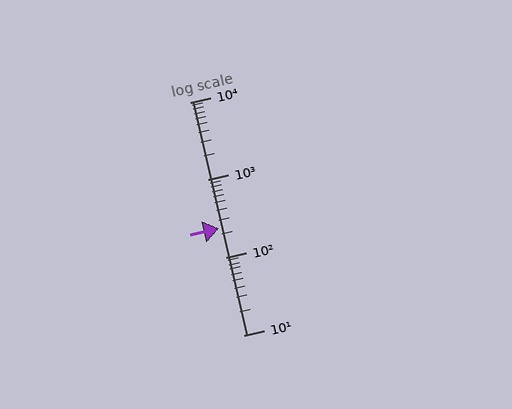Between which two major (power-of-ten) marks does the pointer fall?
The pointer is between 100 and 1000.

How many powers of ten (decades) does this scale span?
The scale spans 3 decades, from 10 to 10000.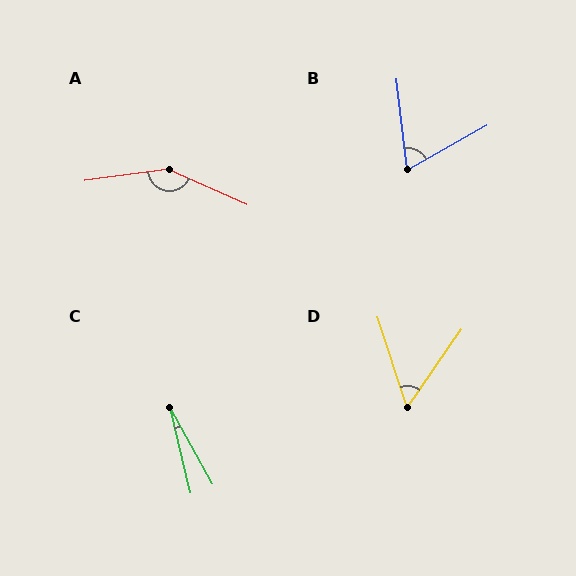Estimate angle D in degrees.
Approximately 53 degrees.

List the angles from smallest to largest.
C (16°), D (53°), B (68°), A (148°).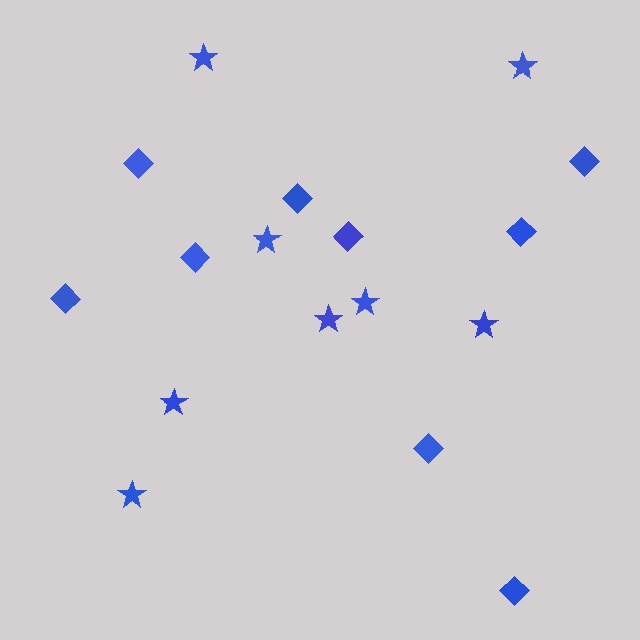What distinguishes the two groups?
There are 2 groups: one group of diamonds (9) and one group of stars (8).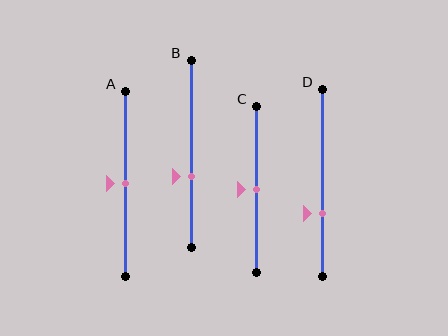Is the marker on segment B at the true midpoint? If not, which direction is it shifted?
No, the marker on segment B is shifted downward by about 12% of the segment length.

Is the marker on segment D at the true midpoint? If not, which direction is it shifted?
No, the marker on segment D is shifted downward by about 16% of the segment length.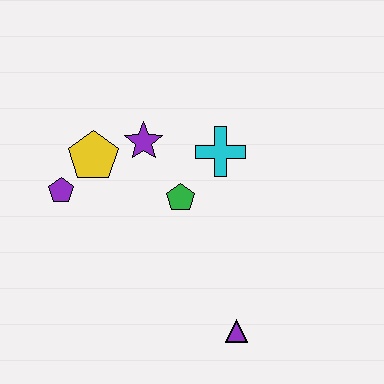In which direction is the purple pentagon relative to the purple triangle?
The purple pentagon is to the left of the purple triangle.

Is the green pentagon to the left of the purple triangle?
Yes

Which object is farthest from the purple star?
The purple triangle is farthest from the purple star.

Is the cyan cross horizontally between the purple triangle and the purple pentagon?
Yes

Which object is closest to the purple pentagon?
The yellow pentagon is closest to the purple pentagon.